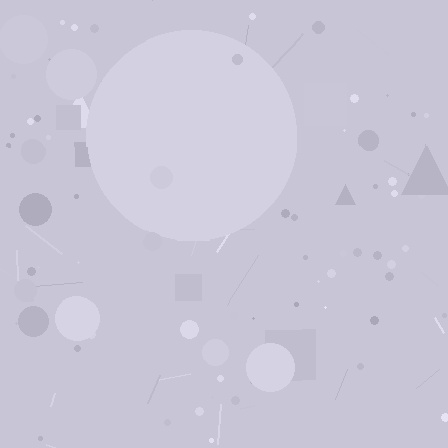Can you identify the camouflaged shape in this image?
The camouflaged shape is a circle.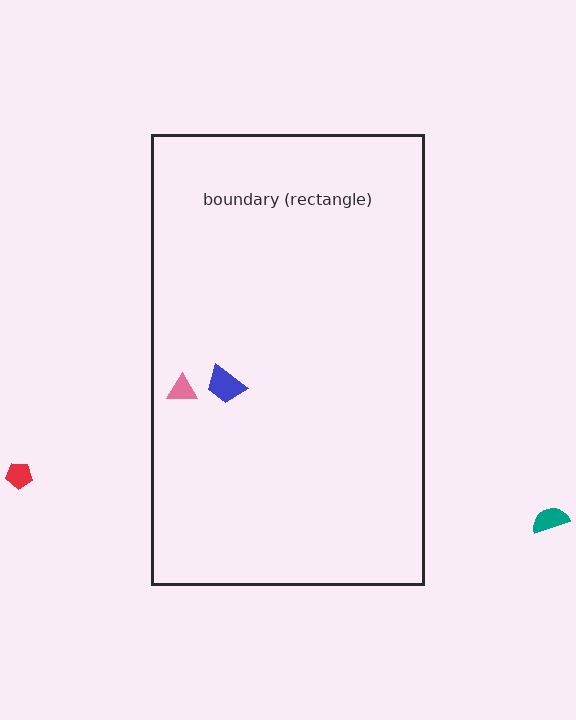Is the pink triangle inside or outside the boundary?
Inside.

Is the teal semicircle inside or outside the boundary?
Outside.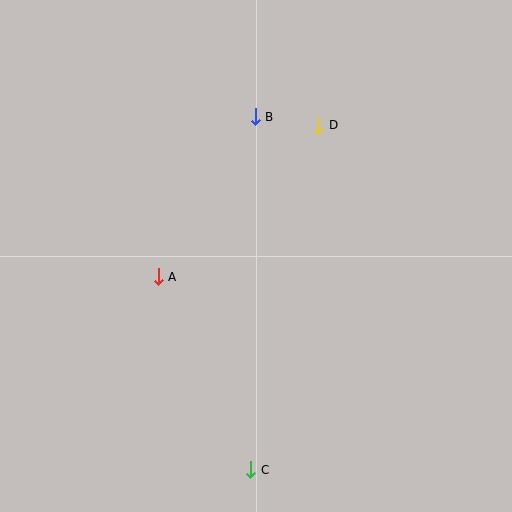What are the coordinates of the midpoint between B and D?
The midpoint between B and D is at (287, 121).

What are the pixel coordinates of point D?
Point D is at (319, 125).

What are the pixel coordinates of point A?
Point A is at (158, 277).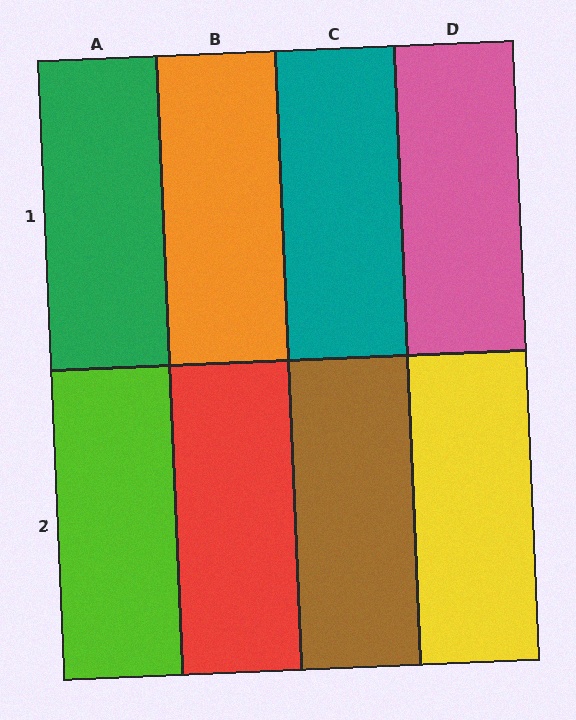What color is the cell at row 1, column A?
Green.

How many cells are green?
1 cell is green.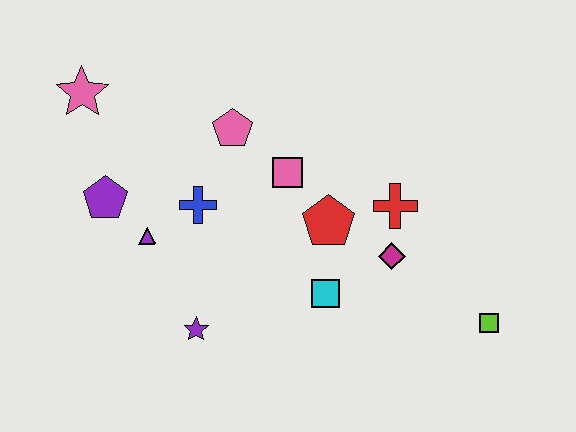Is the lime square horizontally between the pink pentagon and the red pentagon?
No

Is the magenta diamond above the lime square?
Yes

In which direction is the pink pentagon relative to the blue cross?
The pink pentagon is above the blue cross.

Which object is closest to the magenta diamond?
The red cross is closest to the magenta diamond.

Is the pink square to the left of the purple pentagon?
No